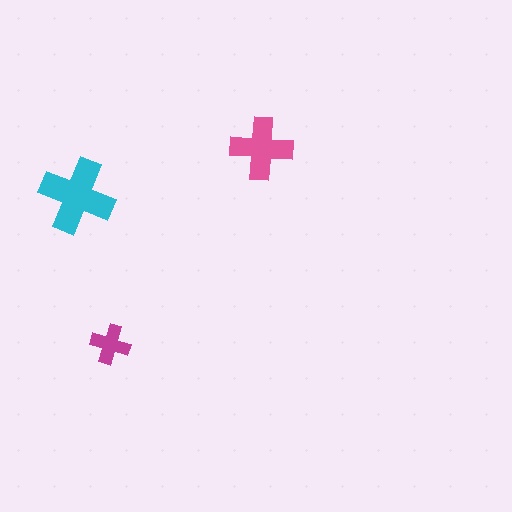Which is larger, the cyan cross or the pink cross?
The cyan one.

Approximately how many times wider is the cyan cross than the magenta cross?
About 2 times wider.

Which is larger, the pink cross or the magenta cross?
The pink one.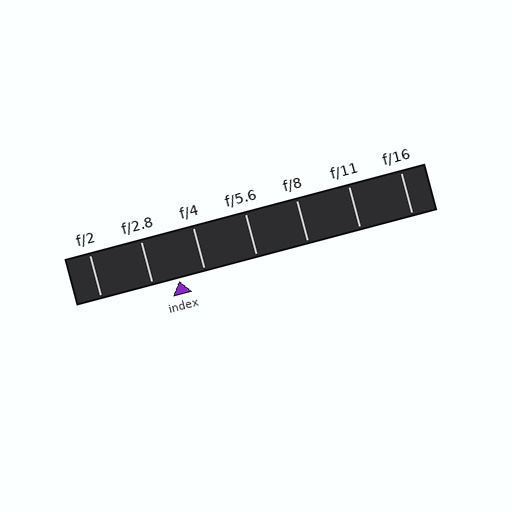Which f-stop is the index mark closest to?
The index mark is closest to f/4.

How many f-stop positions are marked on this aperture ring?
There are 7 f-stop positions marked.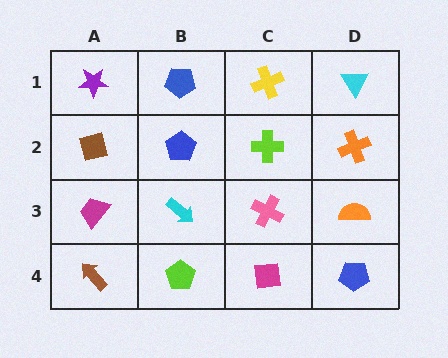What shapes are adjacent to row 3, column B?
A blue pentagon (row 2, column B), a lime pentagon (row 4, column B), a magenta trapezoid (row 3, column A), a pink cross (row 3, column C).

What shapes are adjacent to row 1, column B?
A blue pentagon (row 2, column B), a purple star (row 1, column A), a yellow cross (row 1, column C).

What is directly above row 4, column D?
An orange semicircle.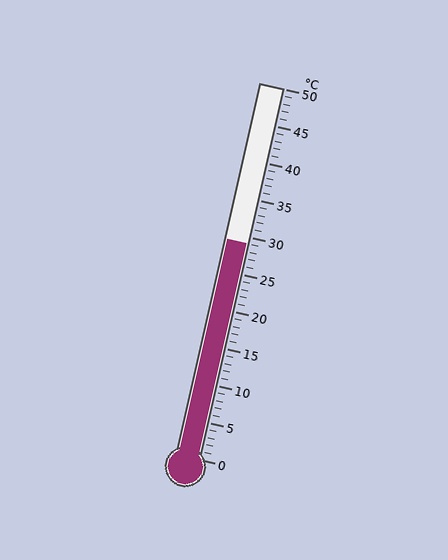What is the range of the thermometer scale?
The thermometer scale ranges from 0°C to 50°C.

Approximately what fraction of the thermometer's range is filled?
The thermometer is filled to approximately 60% of its range.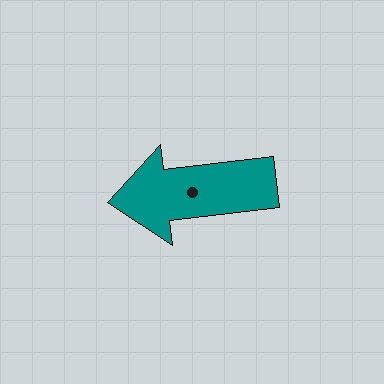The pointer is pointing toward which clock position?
Roughly 9 o'clock.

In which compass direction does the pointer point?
West.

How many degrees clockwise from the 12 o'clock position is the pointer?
Approximately 263 degrees.